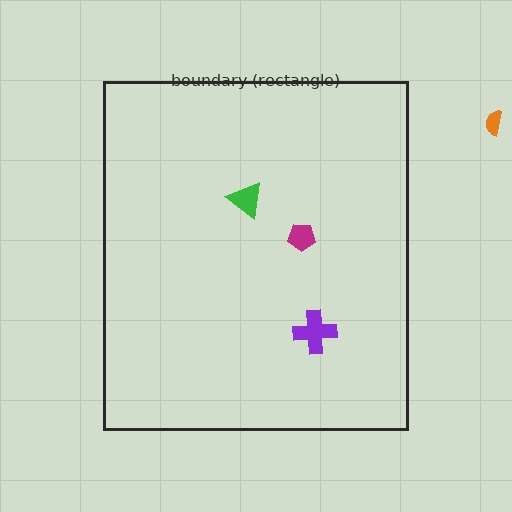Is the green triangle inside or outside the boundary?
Inside.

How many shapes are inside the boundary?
3 inside, 1 outside.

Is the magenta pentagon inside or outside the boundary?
Inside.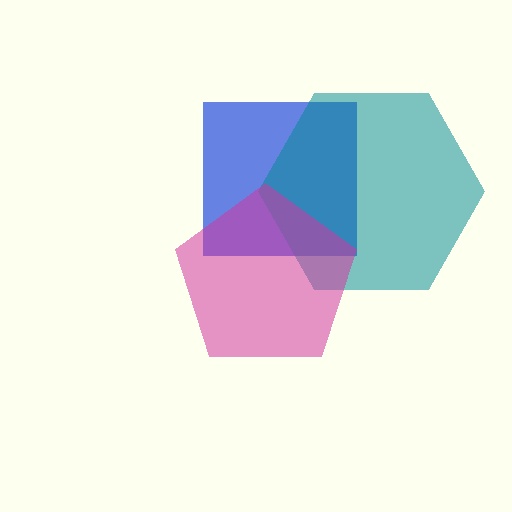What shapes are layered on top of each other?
The layered shapes are: a blue square, a teal hexagon, a magenta pentagon.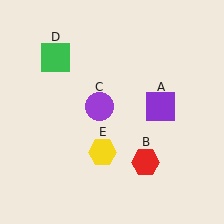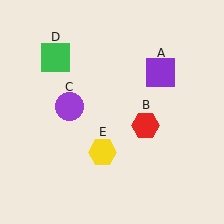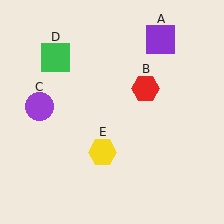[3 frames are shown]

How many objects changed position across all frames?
3 objects changed position: purple square (object A), red hexagon (object B), purple circle (object C).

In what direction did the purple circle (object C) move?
The purple circle (object C) moved left.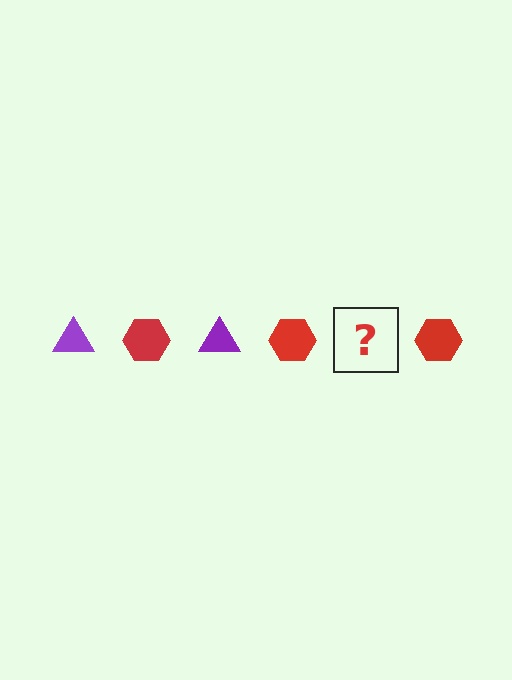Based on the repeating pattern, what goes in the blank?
The blank should be a purple triangle.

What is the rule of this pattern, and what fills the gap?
The rule is that the pattern alternates between purple triangle and red hexagon. The gap should be filled with a purple triangle.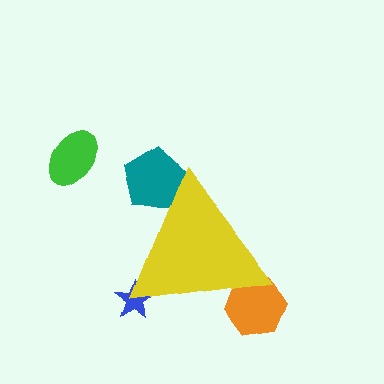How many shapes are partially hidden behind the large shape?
3 shapes are partially hidden.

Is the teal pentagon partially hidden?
Yes, the teal pentagon is partially hidden behind the yellow triangle.